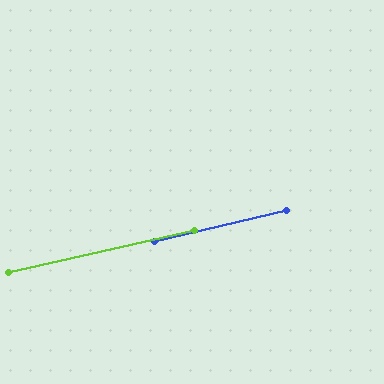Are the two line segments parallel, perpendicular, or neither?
Parallel — their directions differ by only 0.6°.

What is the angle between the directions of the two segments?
Approximately 1 degree.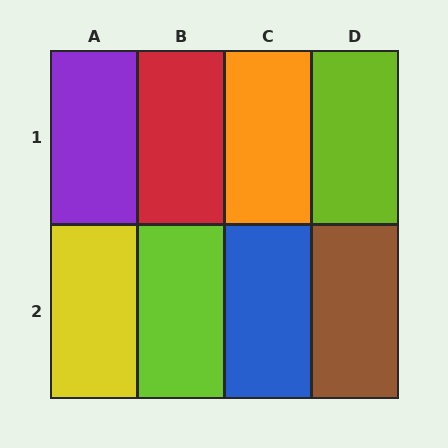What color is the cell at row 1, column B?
Red.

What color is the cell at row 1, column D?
Lime.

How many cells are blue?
1 cell is blue.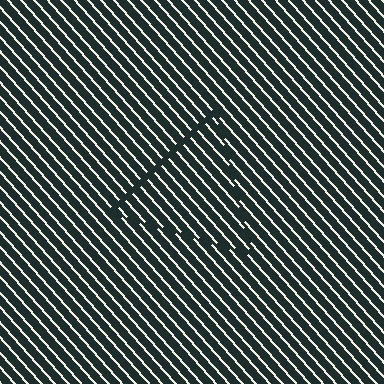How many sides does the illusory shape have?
3 sides — the line-ends trace a triangle.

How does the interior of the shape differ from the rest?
The interior of the shape contains the same grating, shifted by half a period — the contour is defined by the phase discontinuity where line-ends from the inner and outer gratings abut.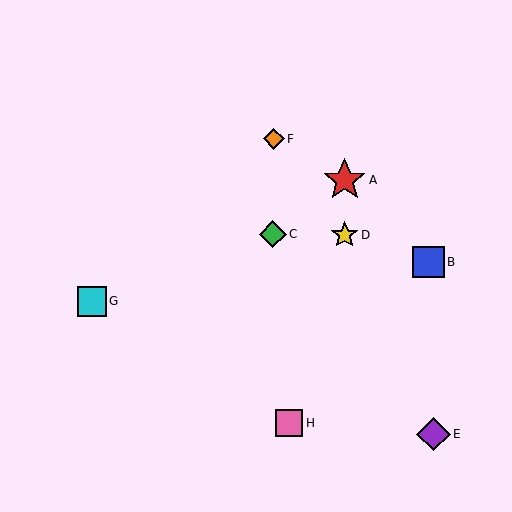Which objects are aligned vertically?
Objects A, D are aligned vertically.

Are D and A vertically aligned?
Yes, both are at x≈345.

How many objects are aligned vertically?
2 objects (A, D) are aligned vertically.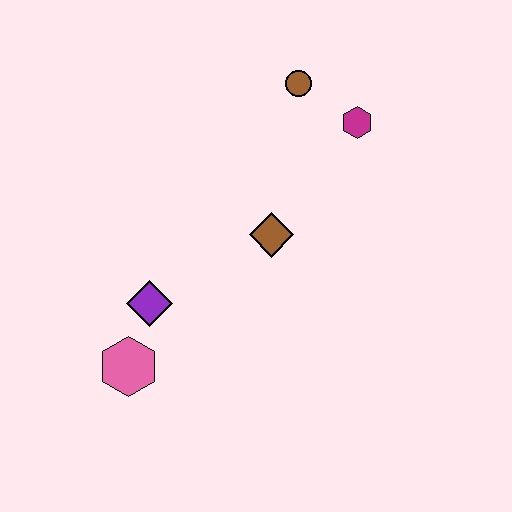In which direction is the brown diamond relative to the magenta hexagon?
The brown diamond is below the magenta hexagon.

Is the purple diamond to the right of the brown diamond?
No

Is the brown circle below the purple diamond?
No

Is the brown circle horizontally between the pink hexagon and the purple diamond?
No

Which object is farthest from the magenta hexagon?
The pink hexagon is farthest from the magenta hexagon.